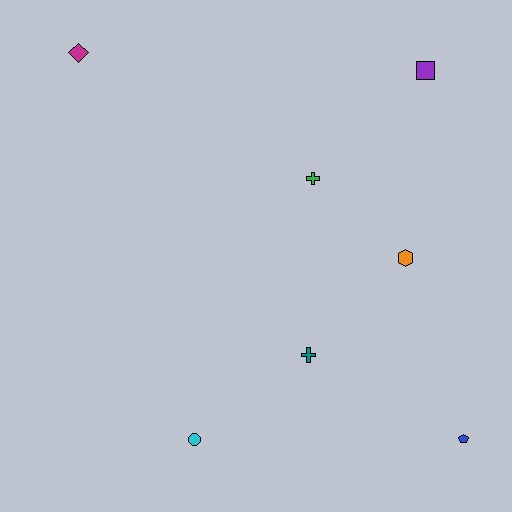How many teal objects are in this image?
There is 1 teal object.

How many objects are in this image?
There are 7 objects.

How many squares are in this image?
There is 1 square.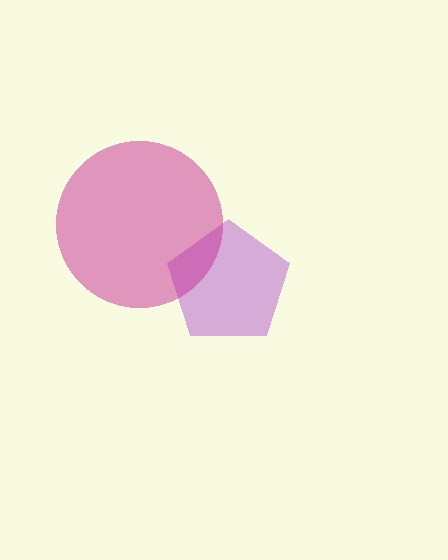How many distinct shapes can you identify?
There are 2 distinct shapes: a purple pentagon, a magenta circle.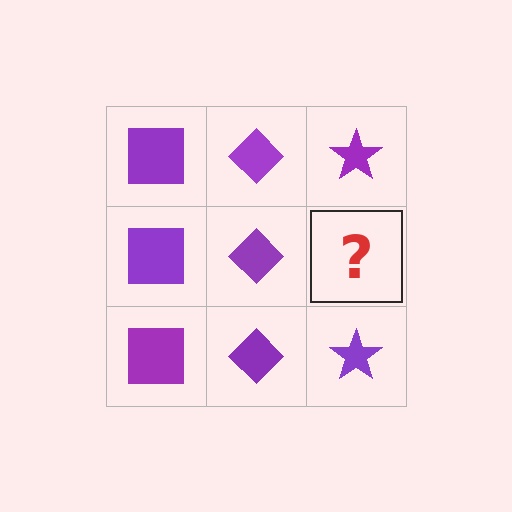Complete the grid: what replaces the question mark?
The question mark should be replaced with a purple star.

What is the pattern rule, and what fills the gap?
The rule is that each column has a consistent shape. The gap should be filled with a purple star.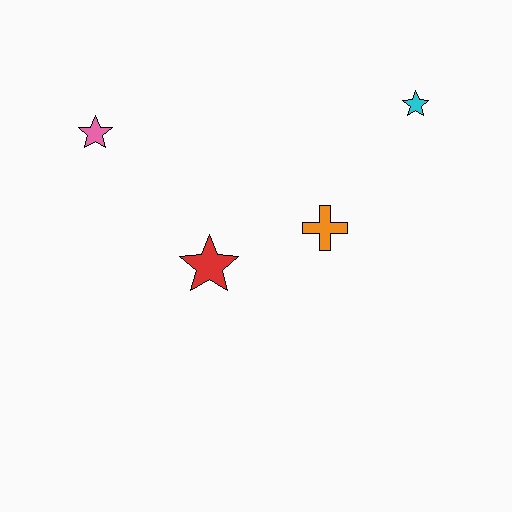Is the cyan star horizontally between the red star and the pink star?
No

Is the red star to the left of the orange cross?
Yes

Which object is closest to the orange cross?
The red star is closest to the orange cross.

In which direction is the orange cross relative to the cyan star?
The orange cross is below the cyan star.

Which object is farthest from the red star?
The cyan star is farthest from the red star.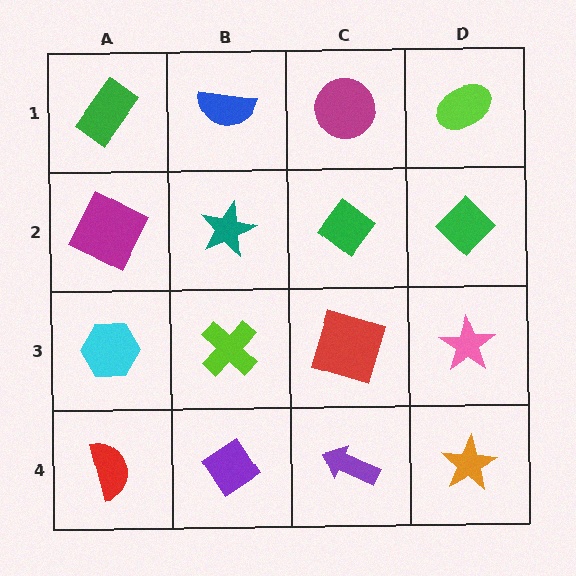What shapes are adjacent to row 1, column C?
A green diamond (row 2, column C), a blue semicircle (row 1, column B), a lime ellipse (row 1, column D).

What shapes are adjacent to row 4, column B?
A lime cross (row 3, column B), a red semicircle (row 4, column A), a purple arrow (row 4, column C).